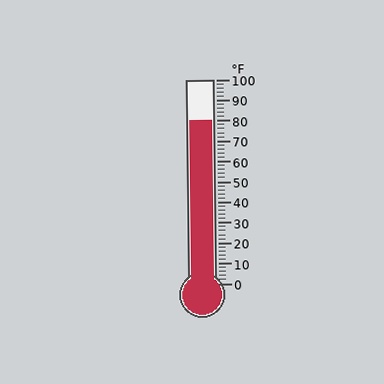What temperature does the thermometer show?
The thermometer shows approximately 80°F.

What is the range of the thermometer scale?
The thermometer scale ranges from 0°F to 100°F.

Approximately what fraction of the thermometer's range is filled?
The thermometer is filled to approximately 80% of its range.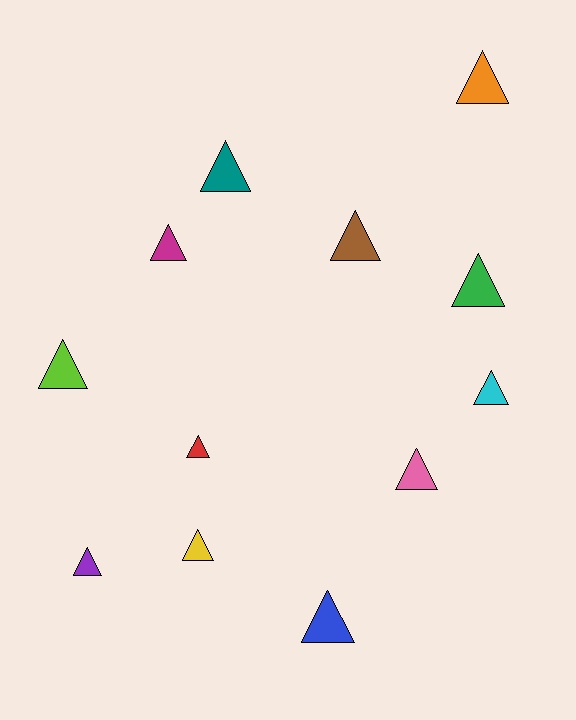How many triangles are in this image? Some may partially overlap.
There are 12 triangles.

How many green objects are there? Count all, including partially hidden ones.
There is 1 green object.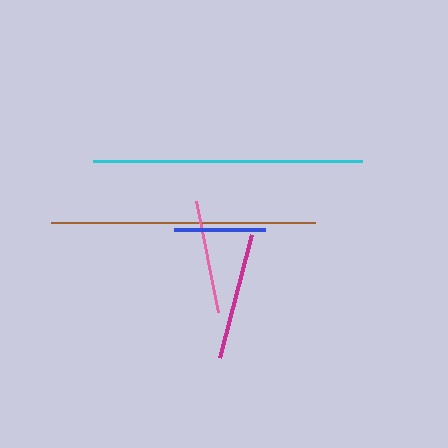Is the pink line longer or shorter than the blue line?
The pink line is longer than the blue line.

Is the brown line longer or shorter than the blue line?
The brown line is longer than the blue line.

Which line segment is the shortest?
The blue line is the shortest at approximately 91 pixels.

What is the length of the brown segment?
The brown segment is approximately 264 pixels long.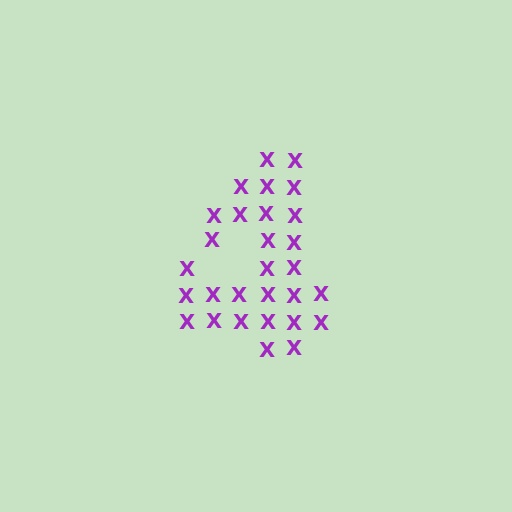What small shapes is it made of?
It is made of small letter X's.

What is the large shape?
The large shape is the digit 4.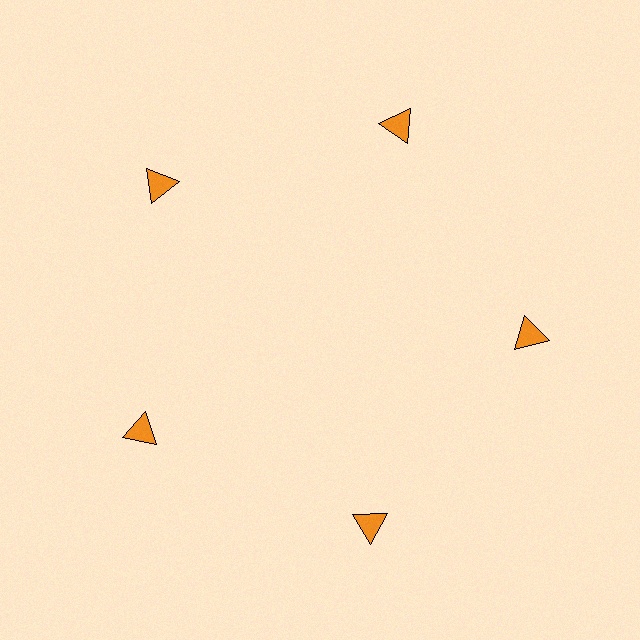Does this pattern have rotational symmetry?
Yes, this pattern has 5-fold rotational symmetry. It looks the same after rotating 72 degrees around the center.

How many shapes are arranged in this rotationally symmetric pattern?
There are 5 shapes, arranged in 5 groups of 1.